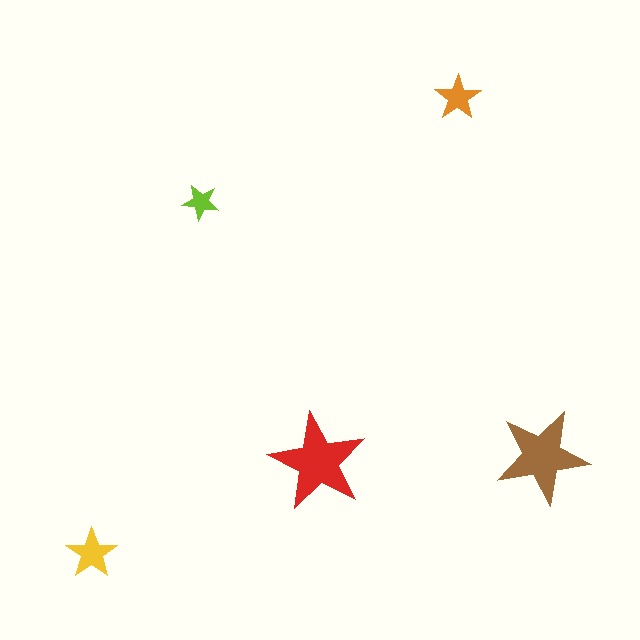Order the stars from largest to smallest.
the red one, the brown one, the yellow one, the orange one, the lime one.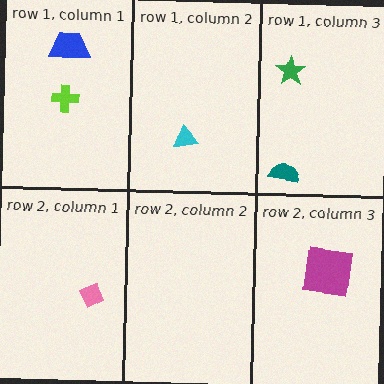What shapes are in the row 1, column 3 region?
The green star, the teal semicircle.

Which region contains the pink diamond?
The row 2, column 1 region.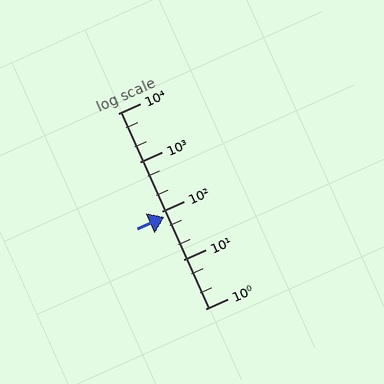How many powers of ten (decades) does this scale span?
The scale spans 4 decades, from 1 to 10000.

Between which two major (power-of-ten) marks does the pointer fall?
The pointer is between 10 and 100.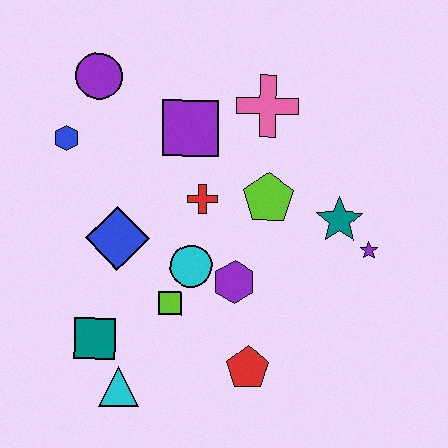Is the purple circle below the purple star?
No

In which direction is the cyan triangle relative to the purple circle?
The cyan triangle is below the purple circle.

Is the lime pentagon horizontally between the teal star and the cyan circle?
Yes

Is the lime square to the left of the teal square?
No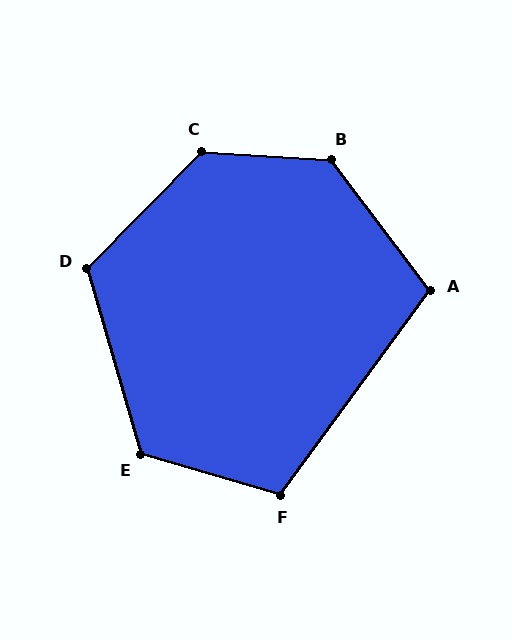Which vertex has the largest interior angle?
C, at approximately 131 degrees.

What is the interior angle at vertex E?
Approximately 123 degrees (obtuse).